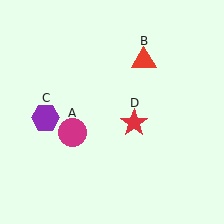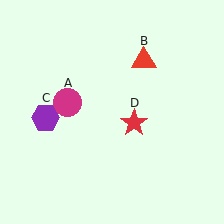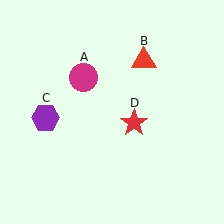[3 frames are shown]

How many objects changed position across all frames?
1 object changed position: magenta circle (object A).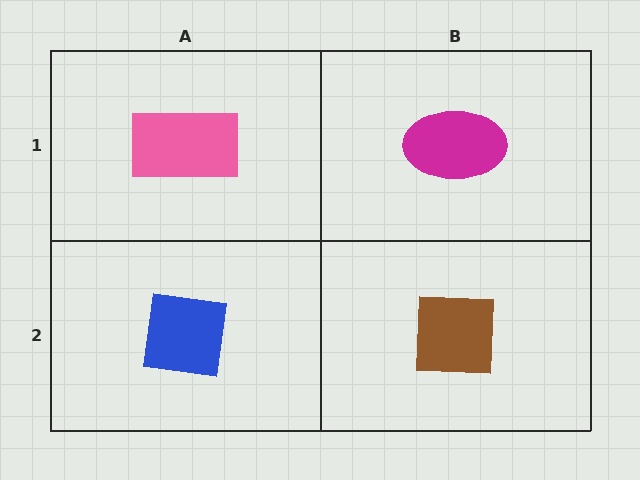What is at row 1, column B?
A magenta ellipse.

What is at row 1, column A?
A pink rectangle.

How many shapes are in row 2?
2 shapes.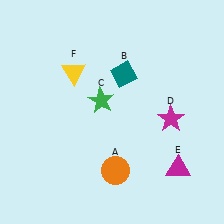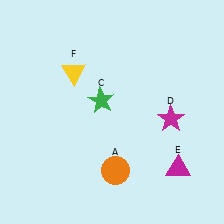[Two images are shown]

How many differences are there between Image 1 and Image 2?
There is 1 difference between the two images.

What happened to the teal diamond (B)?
The teal diamond (B) was removed in Image 2. It was in the top-right area of Image 1.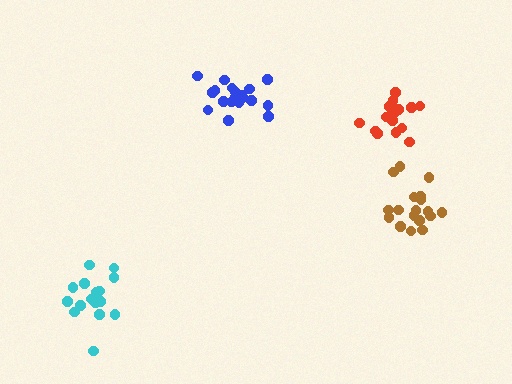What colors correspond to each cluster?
The clusters are colored: blue, brown, cyan, red.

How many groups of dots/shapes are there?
There are 4 groups.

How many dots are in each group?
Group 1: 19 dots, Group 2: 18 dots, Group 3: 16 dots, Group 4: 16 dots (69 total).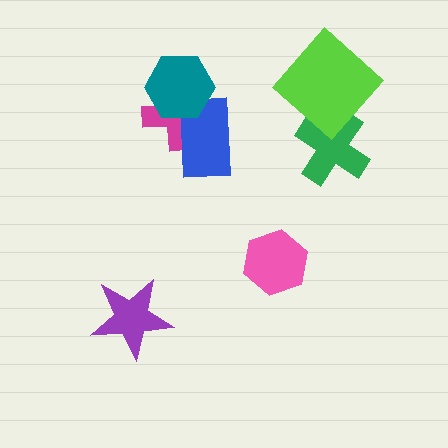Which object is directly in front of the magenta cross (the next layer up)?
The blue rectangle is directly in front of the magenta cross.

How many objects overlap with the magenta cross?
2 objects overlap with the magenta cross.